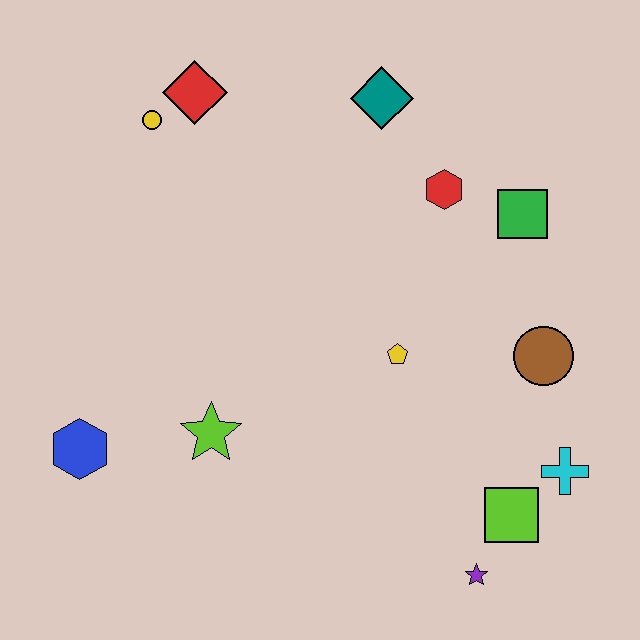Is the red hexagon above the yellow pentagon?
Yes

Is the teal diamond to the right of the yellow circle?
Yes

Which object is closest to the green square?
The red hexagon is closest to the green square.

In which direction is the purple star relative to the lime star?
The purple star is to the right of the lime star.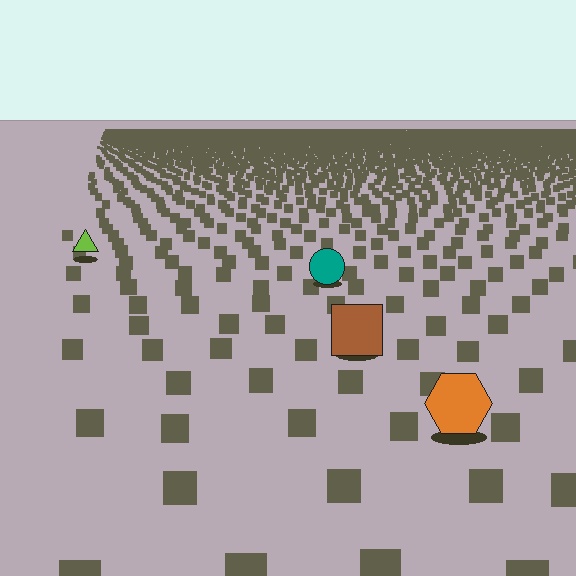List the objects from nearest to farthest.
From nearest to farthest: the orange hexagon, the brown square, the teal circle, the lime triangle.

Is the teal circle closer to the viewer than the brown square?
No. The brown square is closer — you can tell from the texture gradient: the ground texture is coarser near it.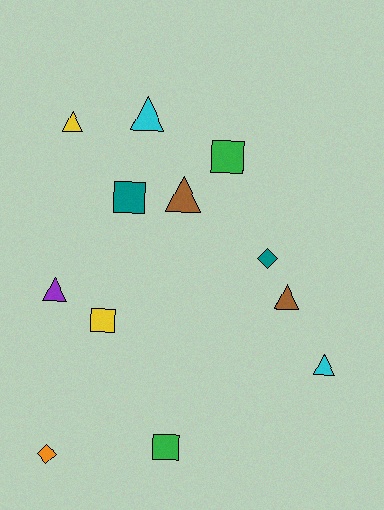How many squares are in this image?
There are 4 squares.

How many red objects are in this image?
There are no red objects.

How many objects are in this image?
There are 12 objects.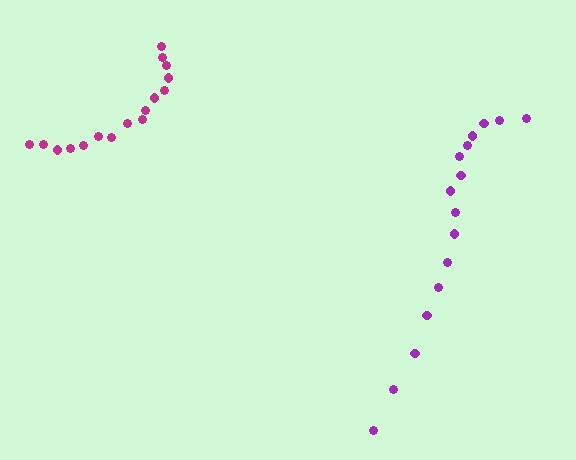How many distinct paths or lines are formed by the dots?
There are 2 distinct paths.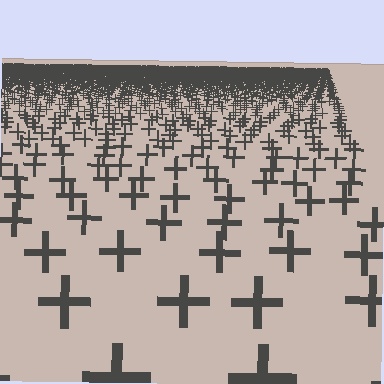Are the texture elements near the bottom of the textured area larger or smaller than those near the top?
Larger. Near the bottom, elements are closer to the viewer and appear at a bigger on-screen size.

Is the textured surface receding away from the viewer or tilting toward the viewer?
The surface is receding away from the viewer. Texture elements get smaller and denser toward the top.